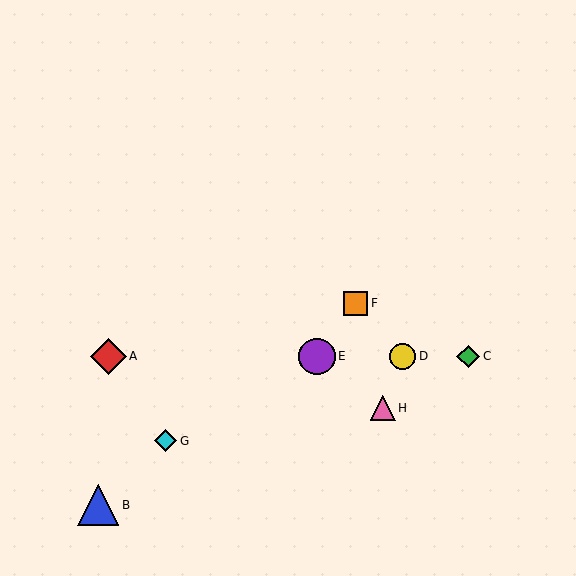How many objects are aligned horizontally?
4 objects (A, C, D, E) are aligned horizontally.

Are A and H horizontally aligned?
No, A is at y≈356 and H is at y≈408.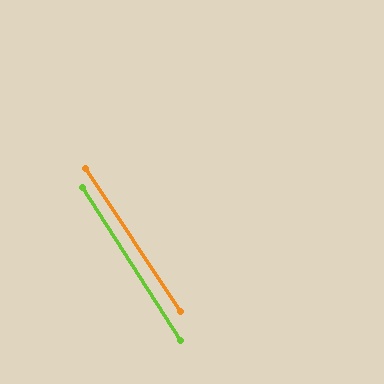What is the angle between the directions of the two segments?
Approximately 1 degree.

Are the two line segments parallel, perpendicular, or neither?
Parallel — their directions differ by only 0.9°.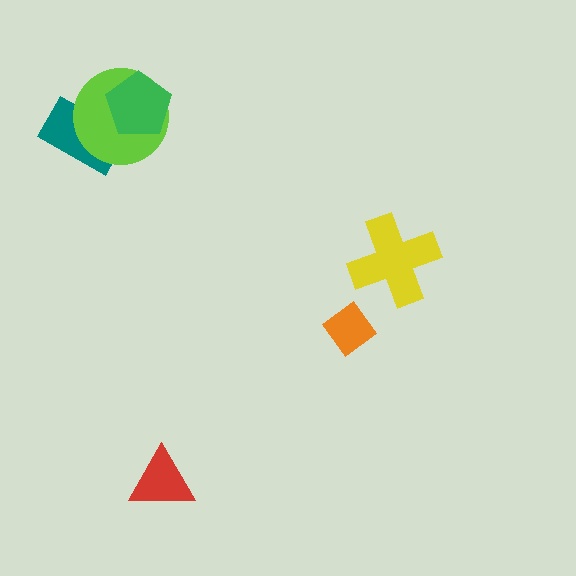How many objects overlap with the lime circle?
2 objects overlap with the lime circle.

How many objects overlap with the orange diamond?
0 objects overlap with the orange diamond.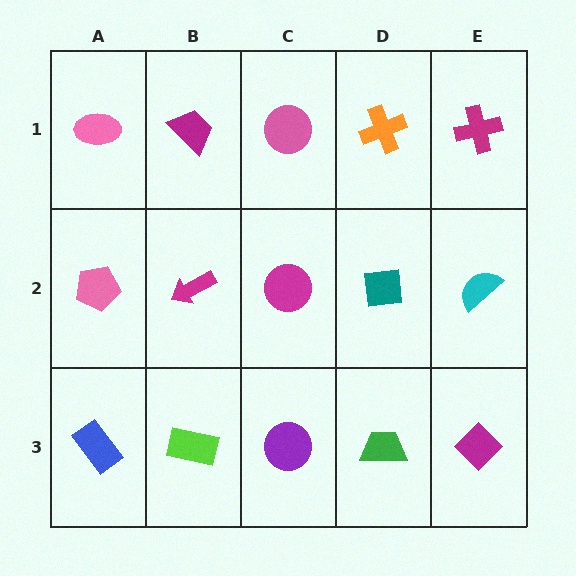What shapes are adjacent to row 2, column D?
An orange cross (row 1, column D), a green trapezoid (row 3, column D), a magenta circle (row 2, column C), a cyan semicircle (row 2, column E).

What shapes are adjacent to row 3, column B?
A magenta arrow (row 2, column B), a blue rectangle (row 3, column A), a purple circle (row 3, column C).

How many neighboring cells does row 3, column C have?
3.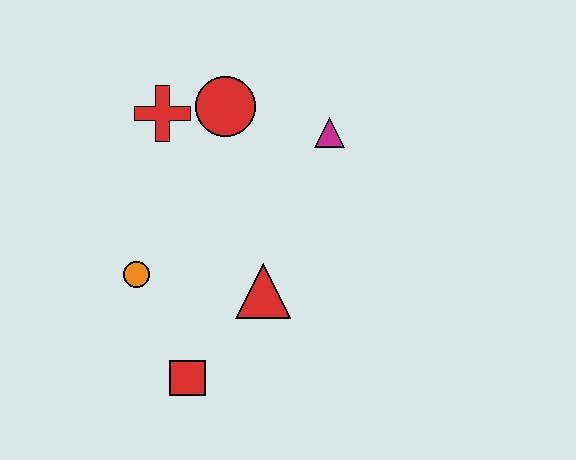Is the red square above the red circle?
No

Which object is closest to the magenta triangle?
The red circle is closest to the magenta triangle.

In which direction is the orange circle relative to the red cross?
The orange circle is below the red cross.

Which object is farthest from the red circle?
The red square is farthest from the red circle.